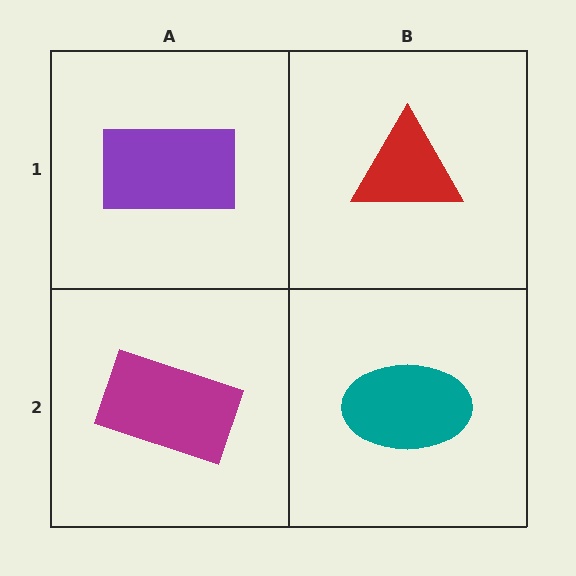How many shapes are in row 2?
2 shapes.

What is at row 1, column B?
A red triangle.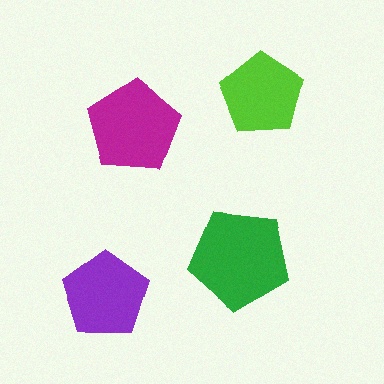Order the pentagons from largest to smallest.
the green one, the magenta one, the purple one, the lime one.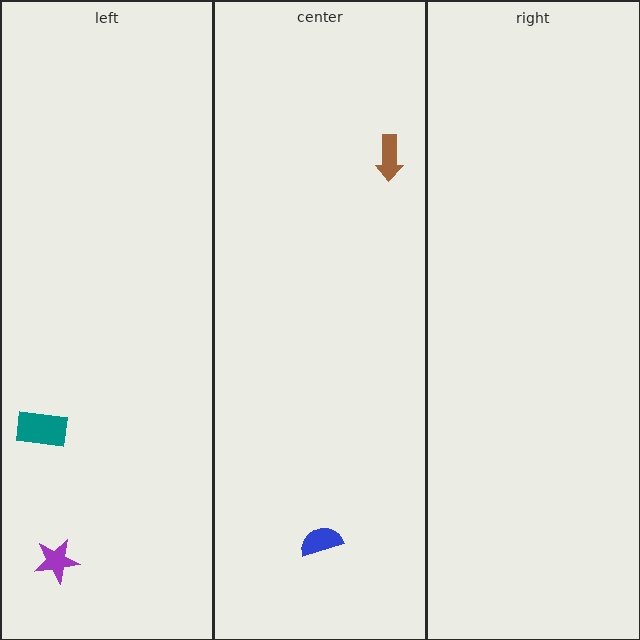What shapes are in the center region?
The brown arrow, the blue semicircle.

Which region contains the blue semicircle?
The center region.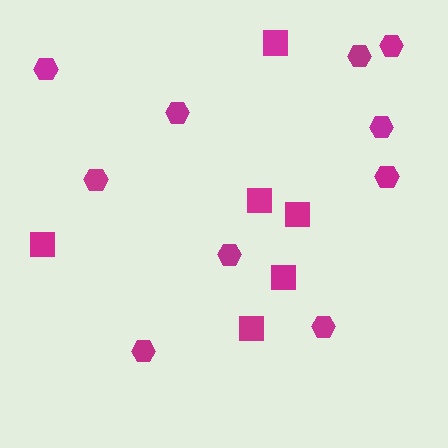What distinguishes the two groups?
There are 2 groups: one group of hexagons (10) and one group of squares (6).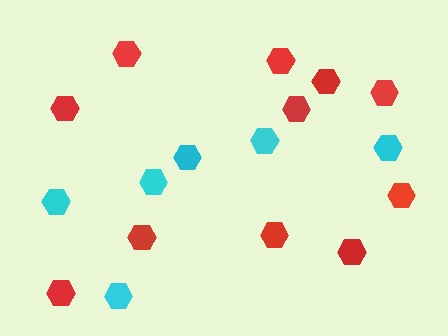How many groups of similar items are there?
There are 2 groups: one group of red hexagons (11) and one group of cyan hexagons (6).